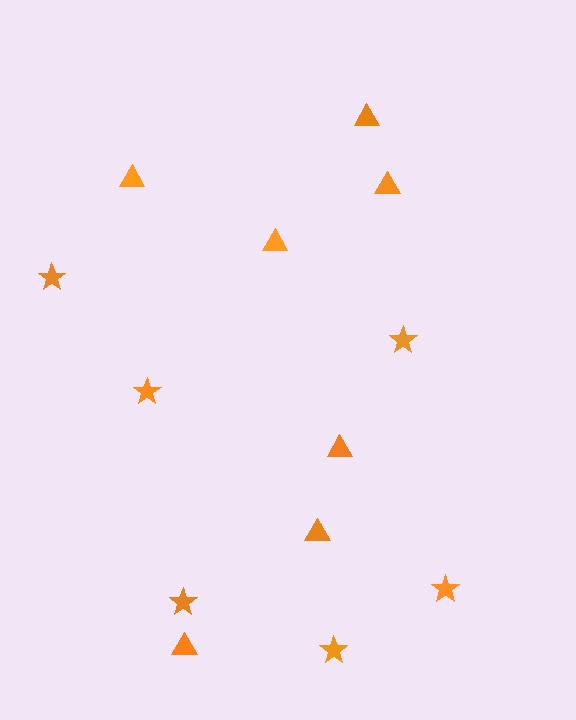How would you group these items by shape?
There are 2 groups: one group of stars (6) and one group of triangles (7).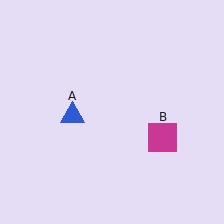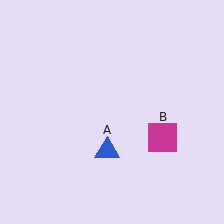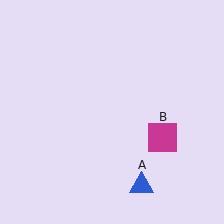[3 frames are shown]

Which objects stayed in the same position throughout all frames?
Magenta square (object B) remained stationary.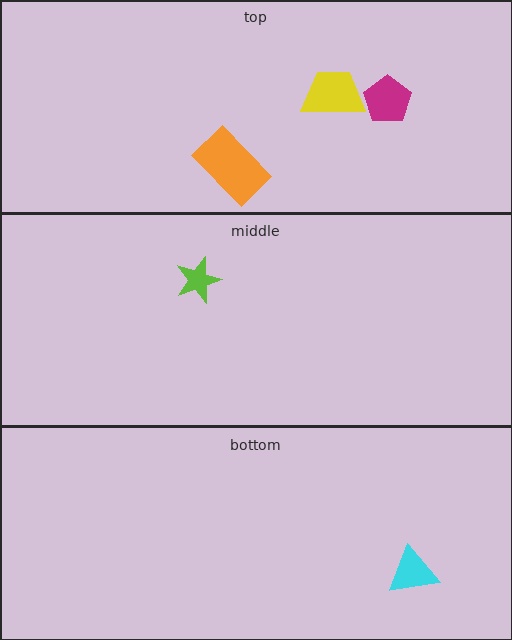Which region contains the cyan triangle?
The bottom region.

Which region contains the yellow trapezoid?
The top region.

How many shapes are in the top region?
3.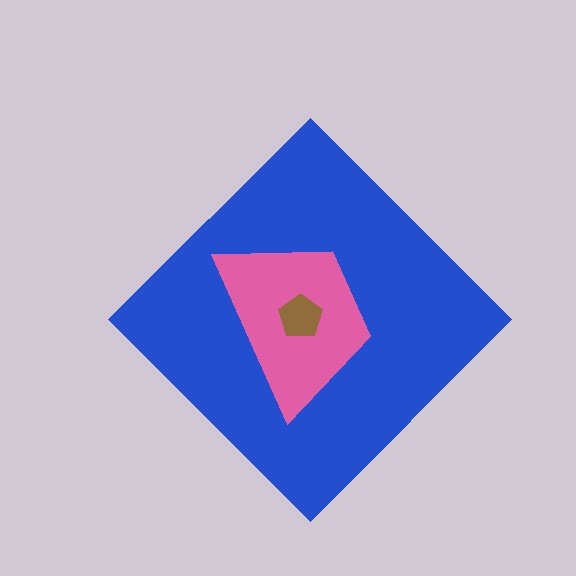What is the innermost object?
The brown pentagon.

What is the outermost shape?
The blue diamond.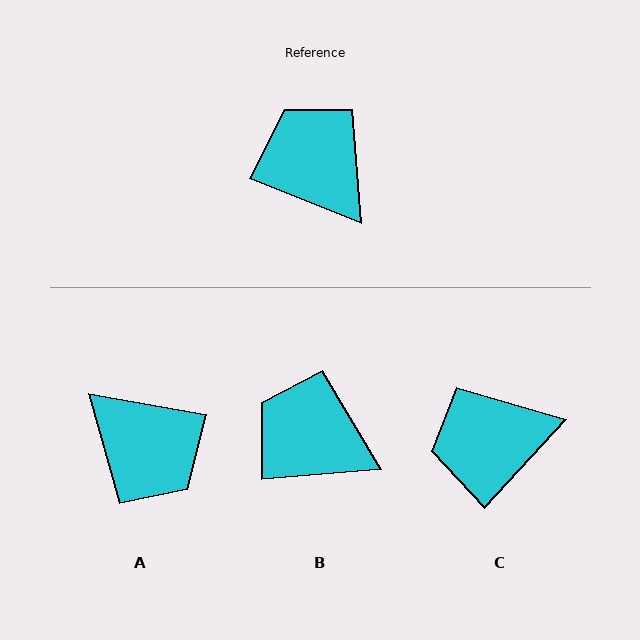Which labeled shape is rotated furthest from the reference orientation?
A, about 168 degrees away.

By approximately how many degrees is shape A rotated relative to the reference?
Approximately 168 degrees clockwise.